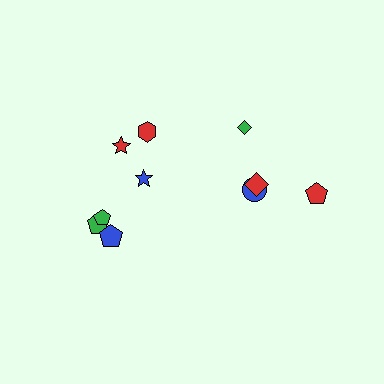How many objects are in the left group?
There are 6 objects.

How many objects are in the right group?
There are 4 objects.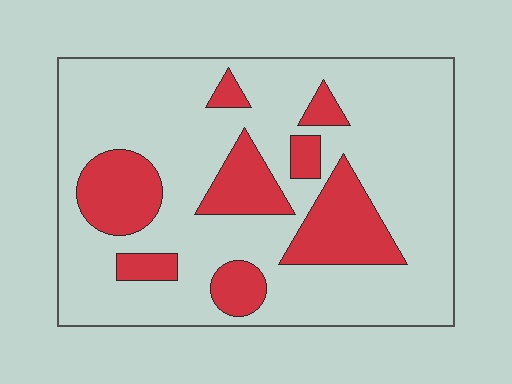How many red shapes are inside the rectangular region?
8.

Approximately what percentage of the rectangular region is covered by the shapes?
Approximately 25%.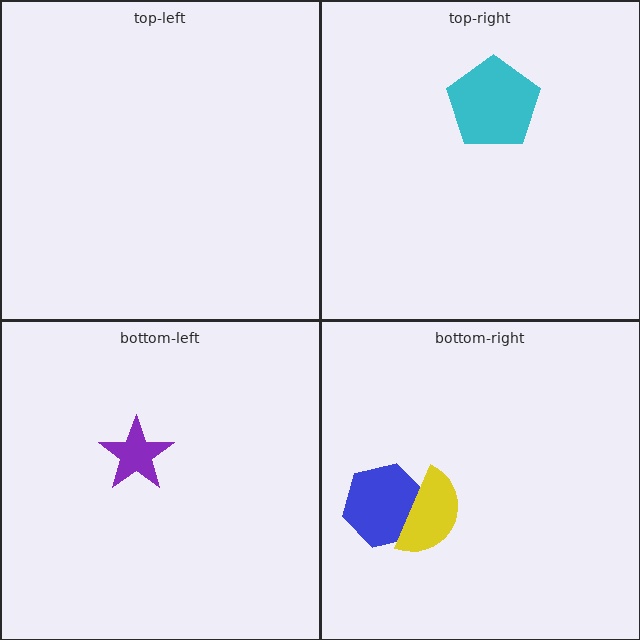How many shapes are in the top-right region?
1.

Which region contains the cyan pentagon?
The top-right region.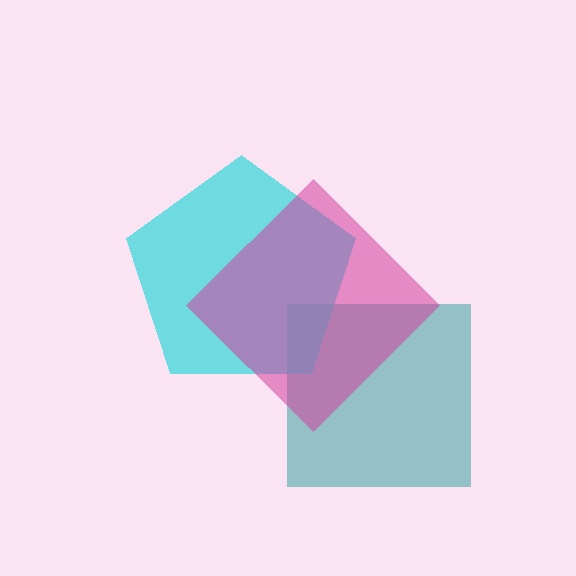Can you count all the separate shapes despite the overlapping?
Yes, there are 3 separate shapes.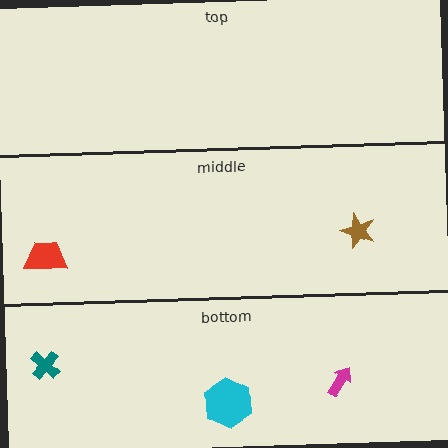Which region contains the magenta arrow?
The bottom region.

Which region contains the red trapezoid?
The middle region.